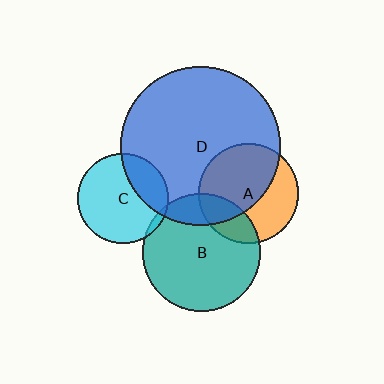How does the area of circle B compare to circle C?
Approximately 1.7 times.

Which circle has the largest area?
Circle D (blue).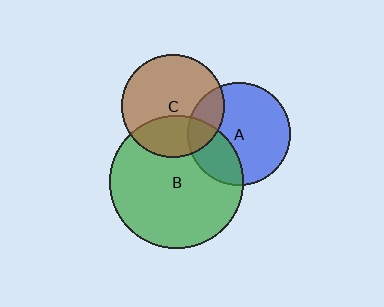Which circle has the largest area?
Circle B (green).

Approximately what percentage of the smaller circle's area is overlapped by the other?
Approximately 20%.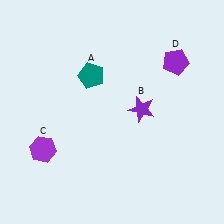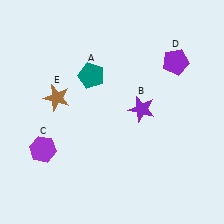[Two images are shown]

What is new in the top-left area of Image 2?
A brown star (E) was added in the top-left area of Image 2.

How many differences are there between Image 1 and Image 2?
There is 1 difference between the two images.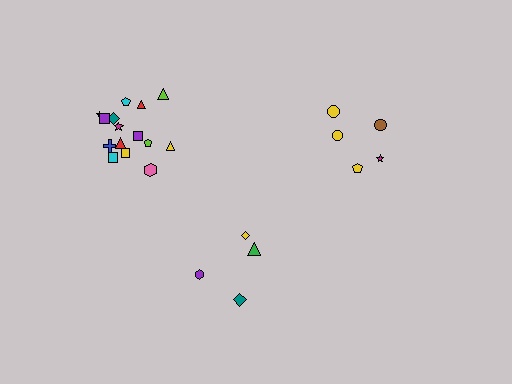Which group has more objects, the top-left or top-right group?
The top-left group.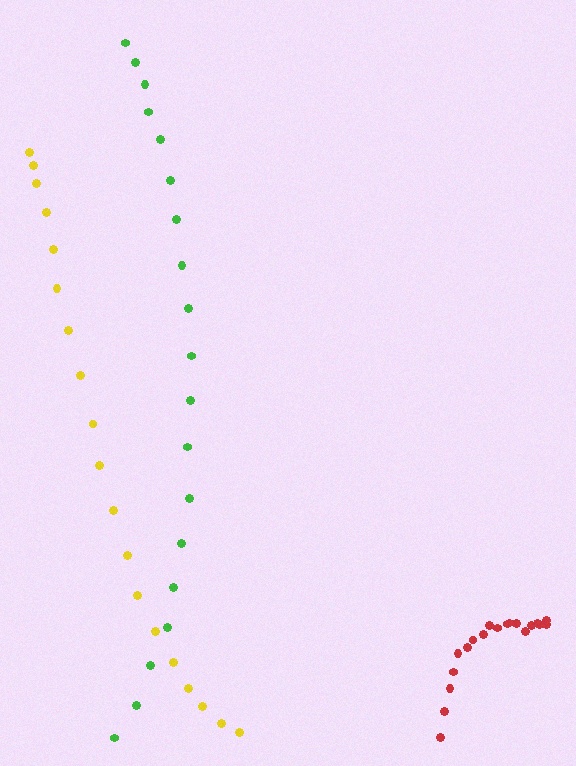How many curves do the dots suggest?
There are 3 distinct paths.